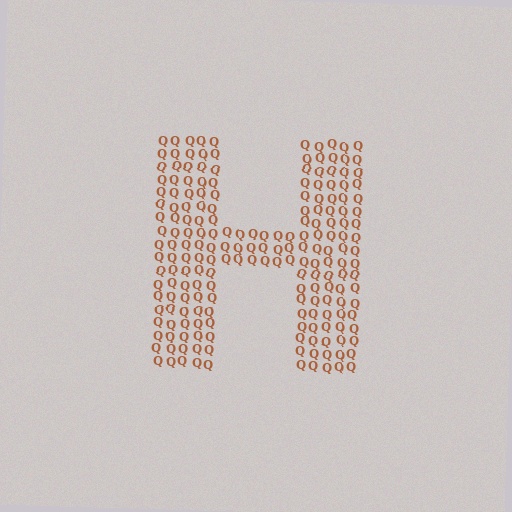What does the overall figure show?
The overall figure shows the letter H.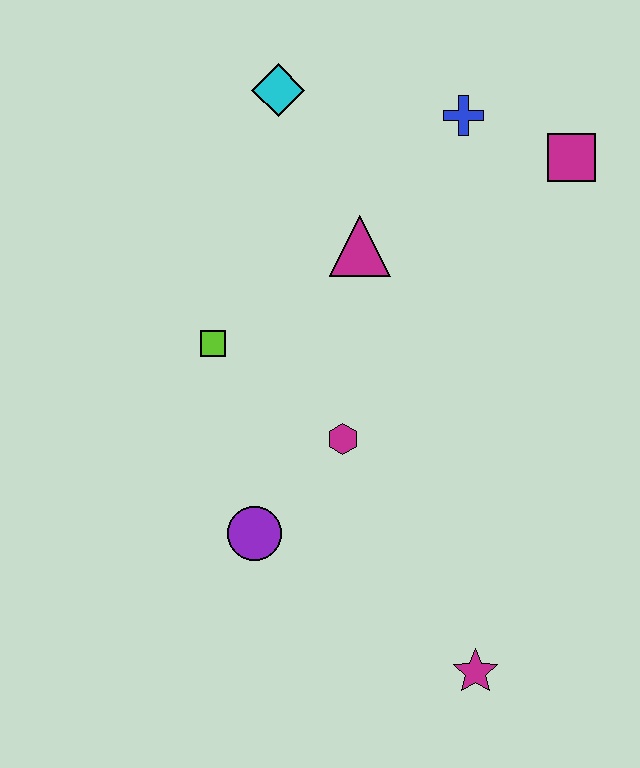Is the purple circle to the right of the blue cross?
No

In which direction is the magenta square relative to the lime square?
The magenta square is to the right of the lime square.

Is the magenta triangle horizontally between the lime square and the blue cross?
Yes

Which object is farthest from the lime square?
The magenta star is farthest from the lime square.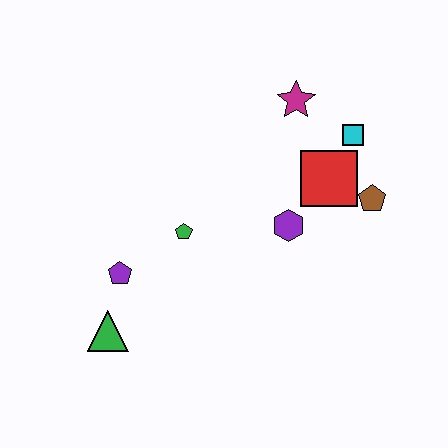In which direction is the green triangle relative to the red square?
The green triangle is to the left of the red square.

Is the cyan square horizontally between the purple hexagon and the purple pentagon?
No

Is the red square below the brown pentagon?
No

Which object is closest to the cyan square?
The red square is closest to the cyan square.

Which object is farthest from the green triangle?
The cyan square is farthest from the green triangle.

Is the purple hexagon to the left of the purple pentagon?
No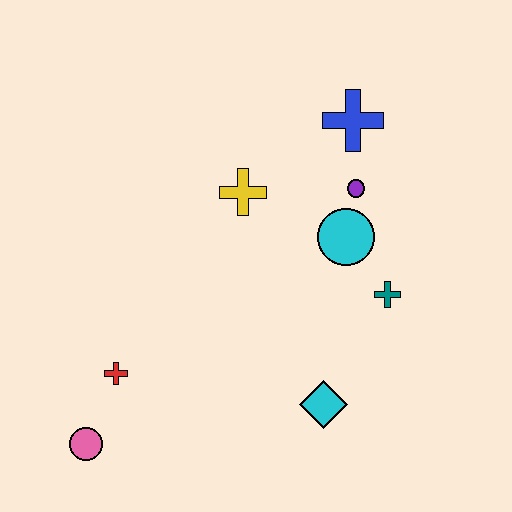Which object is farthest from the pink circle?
The blue cross is farthest from the pink circle.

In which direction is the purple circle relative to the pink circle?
The purple circle is to the right of the pink circle.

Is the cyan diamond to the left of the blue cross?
Yes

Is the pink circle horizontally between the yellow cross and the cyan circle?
No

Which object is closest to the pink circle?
The red cross is closest to the pink circle.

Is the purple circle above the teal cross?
Yes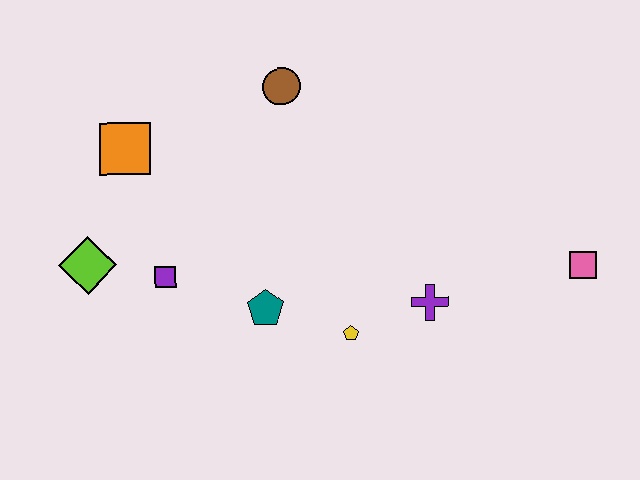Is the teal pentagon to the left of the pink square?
Yes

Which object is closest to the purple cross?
The yellow pentagon is closest to the purple cross.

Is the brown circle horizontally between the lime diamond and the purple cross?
Yes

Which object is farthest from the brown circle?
The pink square is farthest from the brown circle.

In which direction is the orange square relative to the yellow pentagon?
The orange square is to the left of the yellow pentagon.